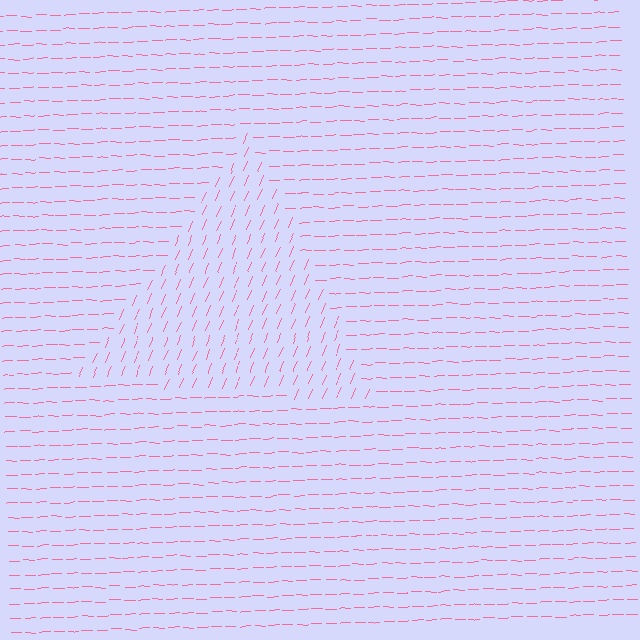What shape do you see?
I see a triangle.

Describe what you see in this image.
The image is filled with small pink line segments. A triangle region in the image has lines oriented differently from the surrounding lines, creating a visible texture boundary.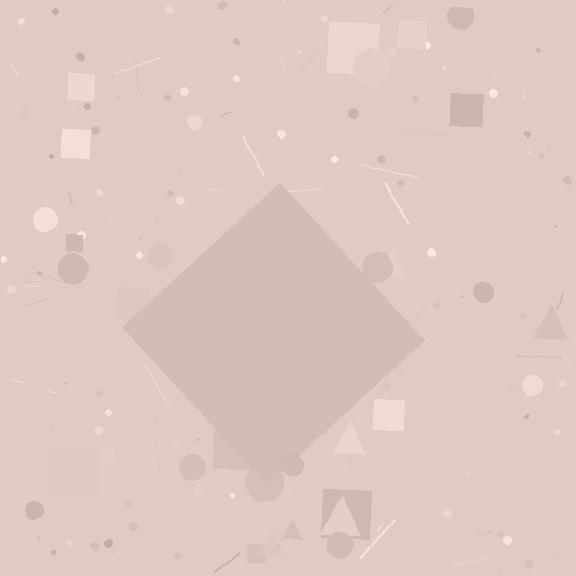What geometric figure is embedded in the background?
A diamond is embedded in the background.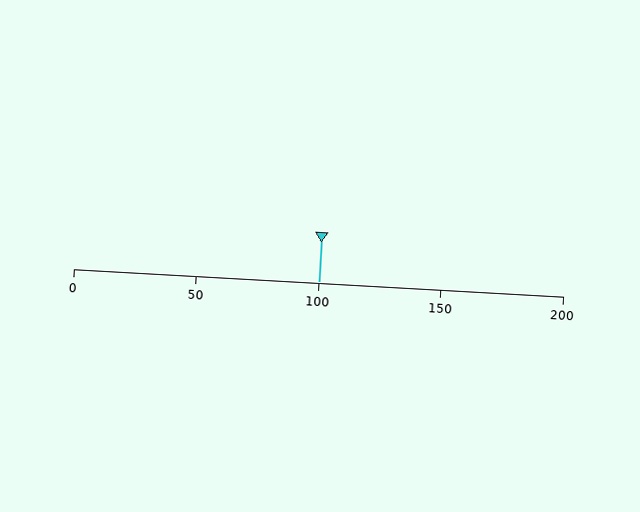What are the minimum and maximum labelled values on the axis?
The axis runs from 0 to 200.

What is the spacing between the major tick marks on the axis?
The major ticks are spaced 50 apart.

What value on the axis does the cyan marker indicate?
The marker indicates approximately 100.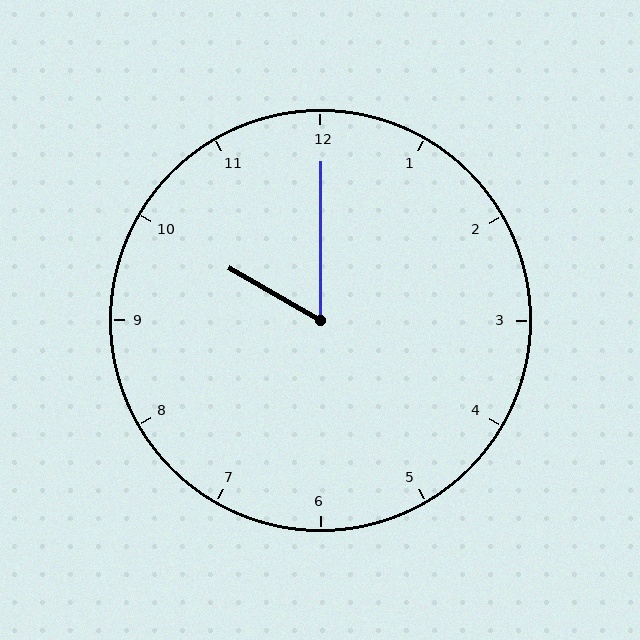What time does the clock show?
10:00.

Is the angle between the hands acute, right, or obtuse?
It is acute.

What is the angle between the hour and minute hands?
Approximately 60 degrees.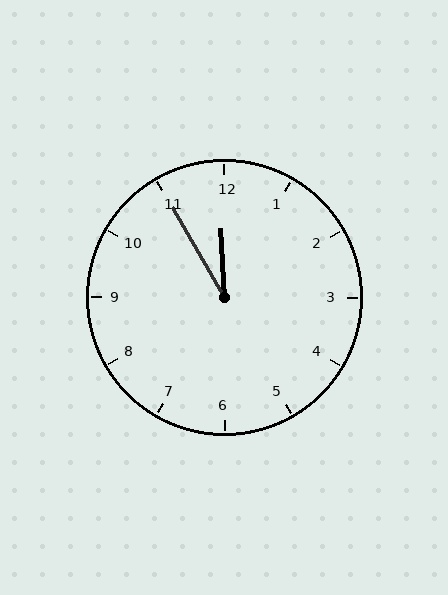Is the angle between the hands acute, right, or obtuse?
It is acute.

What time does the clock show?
11:55.